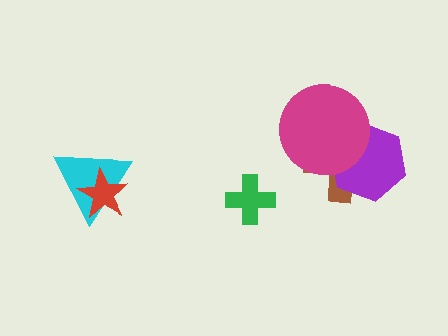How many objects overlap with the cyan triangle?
1 object overlaps with the cyan triangle.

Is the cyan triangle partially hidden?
Yes, it is partially covered by another shape.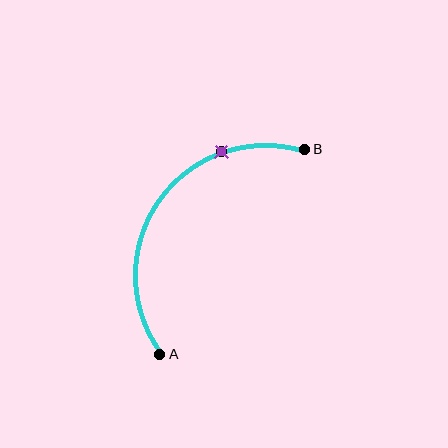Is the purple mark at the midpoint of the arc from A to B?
No. The purple mark lies on the arc but is closer to endpoint B. The arc midpoint would be at the point on the curve equidistant along the arc from both A and B.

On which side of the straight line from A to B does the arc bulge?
The arc bulges above and to the left of the straight line connecting A and B.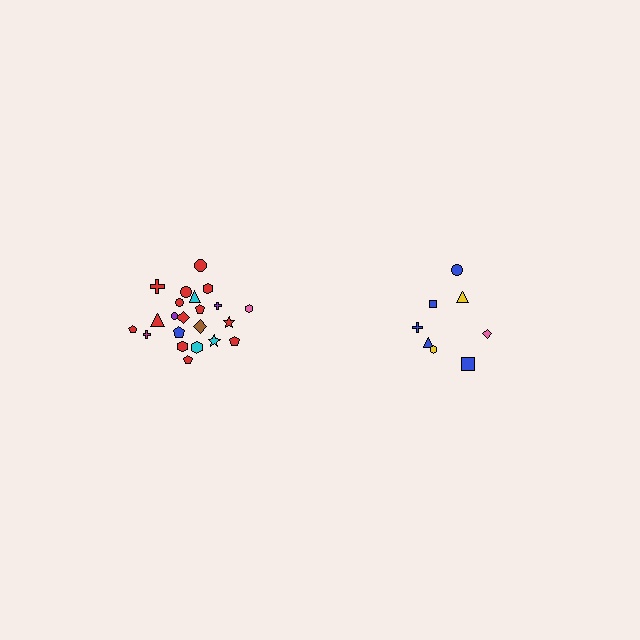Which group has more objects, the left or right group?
The left group.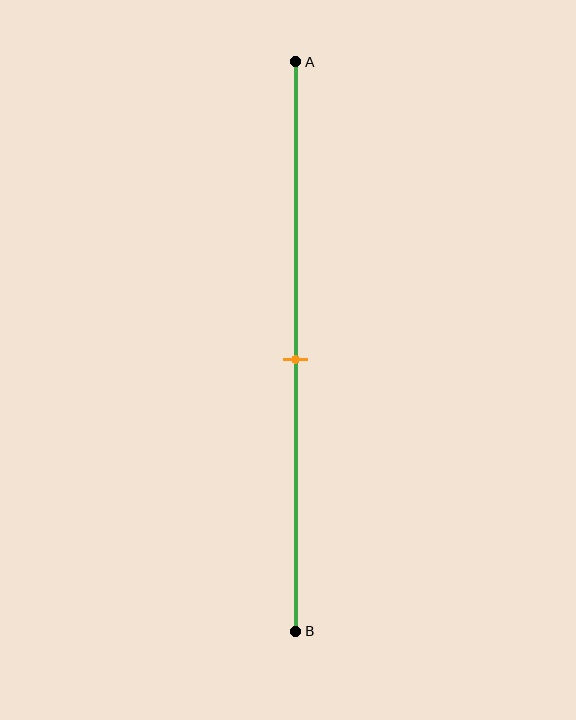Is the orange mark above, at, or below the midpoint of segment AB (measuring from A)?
The orange mark is approximately at the midpoint of segment AB.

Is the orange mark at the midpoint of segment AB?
Yes, the mark is approximately at the midpoint.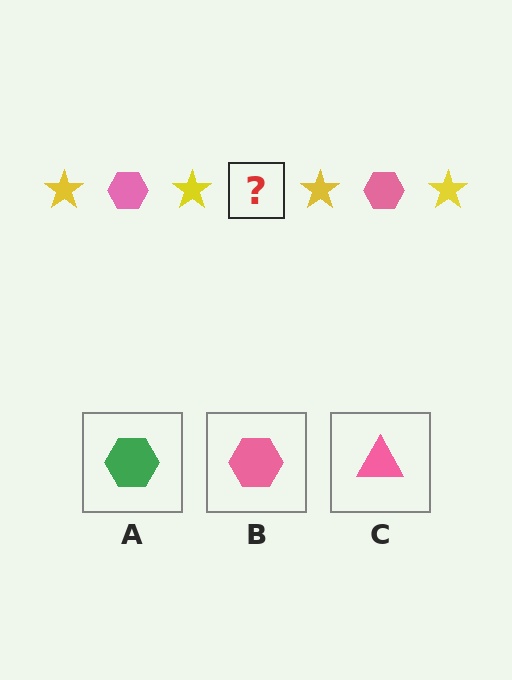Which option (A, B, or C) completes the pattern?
B.